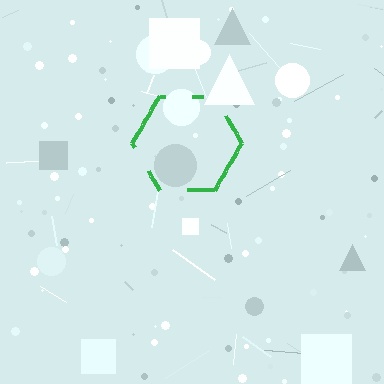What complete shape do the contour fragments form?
The contour fragments form a hexagon.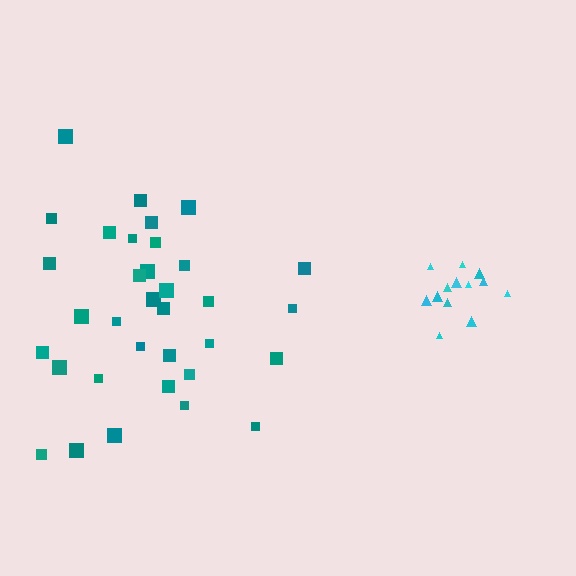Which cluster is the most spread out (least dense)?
Teal.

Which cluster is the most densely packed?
Cyan.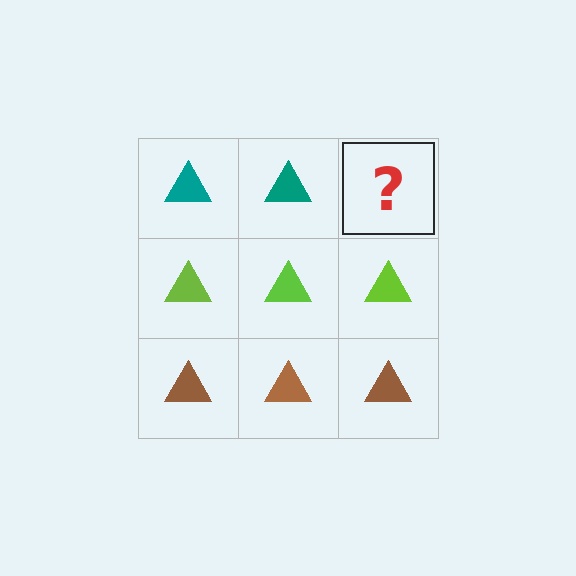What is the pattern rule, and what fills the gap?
The rule is that each row has a consistent color. The gap should be filled with a teal triangle.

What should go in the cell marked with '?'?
The missing cell should contain a teal triangle.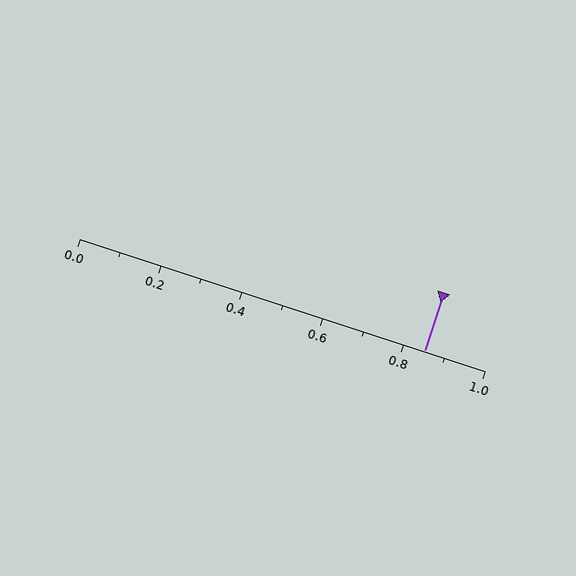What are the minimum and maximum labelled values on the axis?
The axis runs from 0.0 to 1.0.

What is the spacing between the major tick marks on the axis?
The major ticks are spaced 0.2 apart.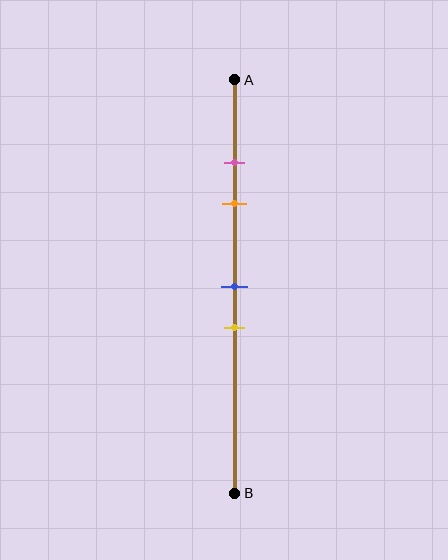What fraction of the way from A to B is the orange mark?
The orange mark is approximately 30% (0.3) of the way from A to B.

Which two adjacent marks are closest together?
The pink and orange marks are the closest adjacent pair.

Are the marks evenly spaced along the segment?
No, the marks are not evenly spaced.